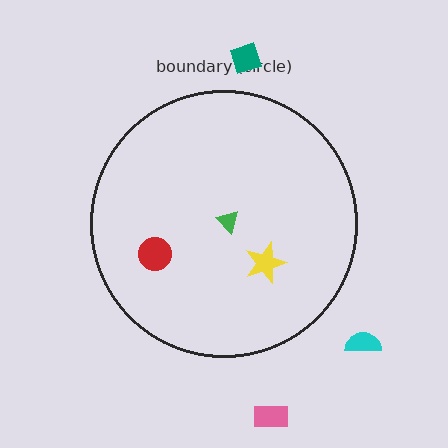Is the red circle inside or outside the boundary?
Inside.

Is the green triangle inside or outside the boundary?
Inside.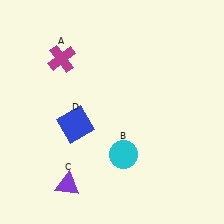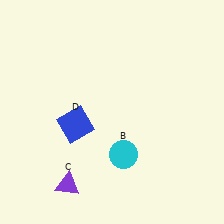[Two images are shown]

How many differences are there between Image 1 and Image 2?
There is 1 difference between the two images.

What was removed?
The magenta cross (A) was removed in Image 2.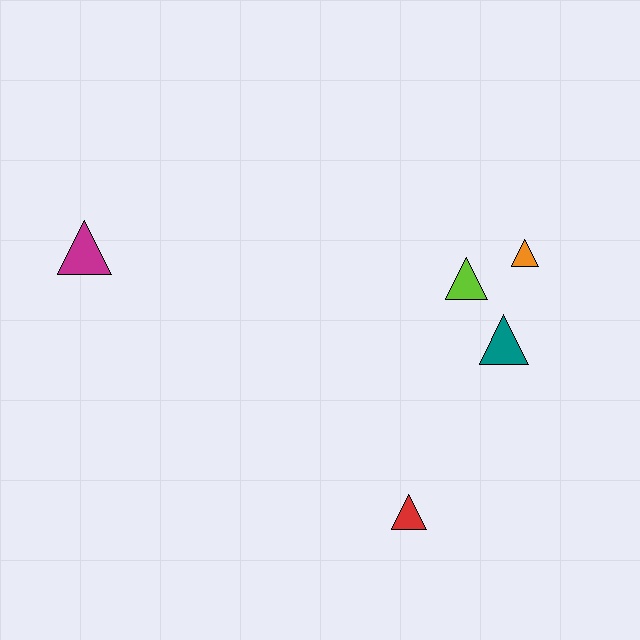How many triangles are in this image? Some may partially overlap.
There are 5 triangles.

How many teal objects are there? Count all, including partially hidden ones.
There is 1 teal object.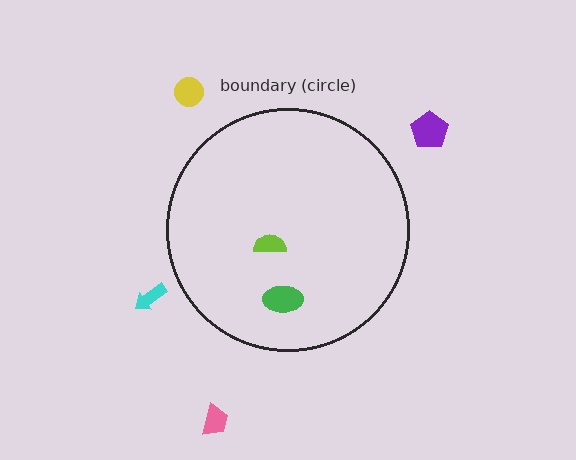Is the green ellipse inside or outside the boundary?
Inside.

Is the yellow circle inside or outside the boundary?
Outside.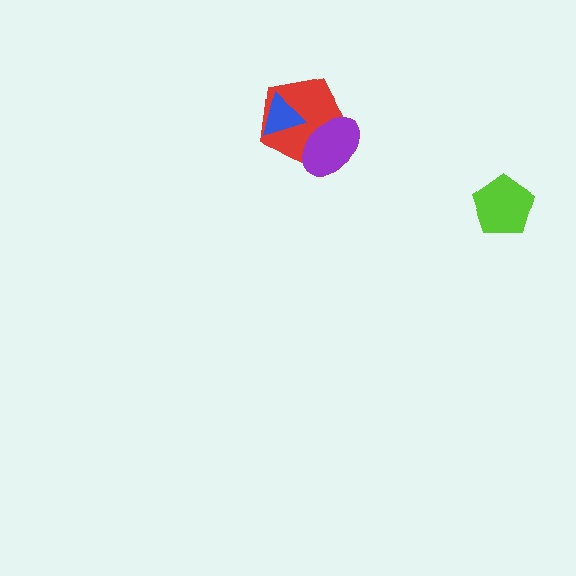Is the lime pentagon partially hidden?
No, no other shape covers it.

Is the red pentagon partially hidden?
Yes, it is partially covered by another shape.